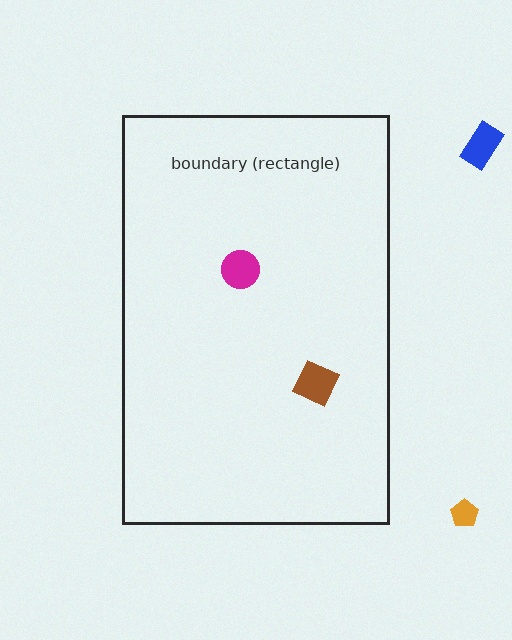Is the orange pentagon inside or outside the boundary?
Outside.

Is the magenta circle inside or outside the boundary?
Inside.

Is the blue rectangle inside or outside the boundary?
Outside.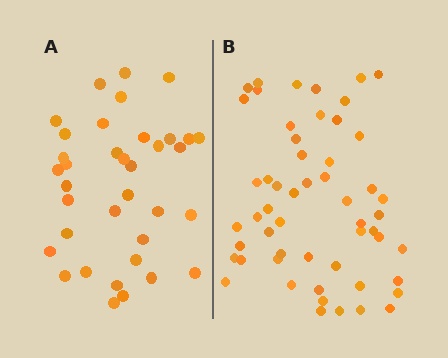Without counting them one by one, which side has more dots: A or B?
Region B (the right region) has more dots.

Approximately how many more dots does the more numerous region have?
Region B has approximately 20 more dots than region A.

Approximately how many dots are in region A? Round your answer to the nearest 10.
About 40 dots. (The exact count is 36, which rounds to 40.)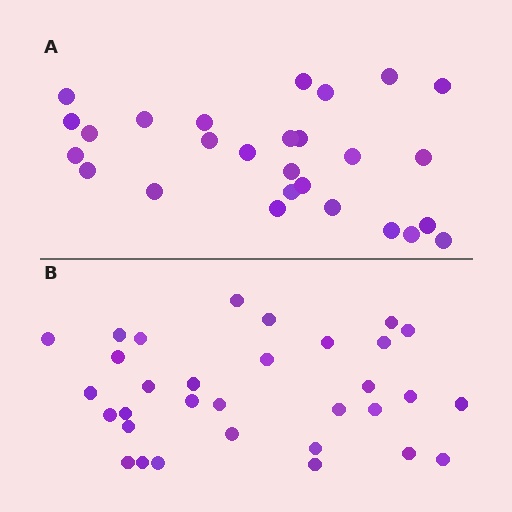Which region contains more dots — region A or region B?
Region B (the bottom region) has more dots.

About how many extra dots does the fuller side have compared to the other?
Region B has about 5 more dots than region A.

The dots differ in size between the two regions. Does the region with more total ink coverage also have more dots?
No. Region A has more total ink coverage because its dots are larger, but region B actually contains more individual dots. Total area can be misleading — the number of items is what matters here.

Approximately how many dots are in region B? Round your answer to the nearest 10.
About 30 dots. (The exact count is 32, which rounds to 30.)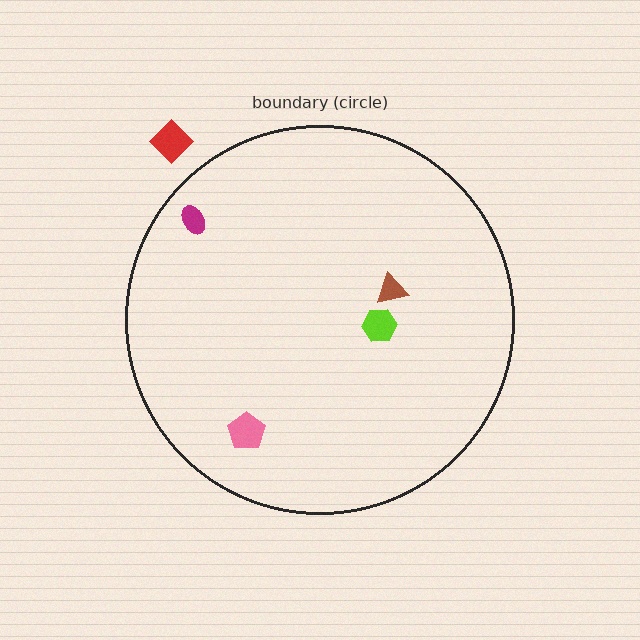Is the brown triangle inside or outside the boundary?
Inside.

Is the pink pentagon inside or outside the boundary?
Inside.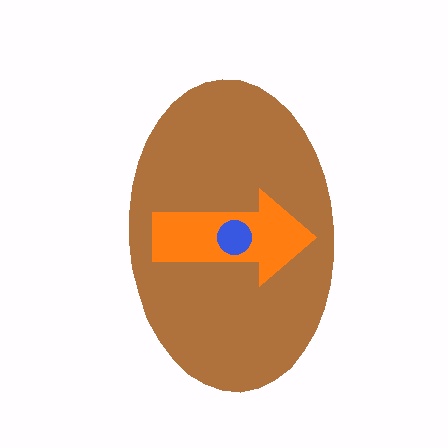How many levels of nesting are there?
3.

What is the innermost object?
The blue circle.